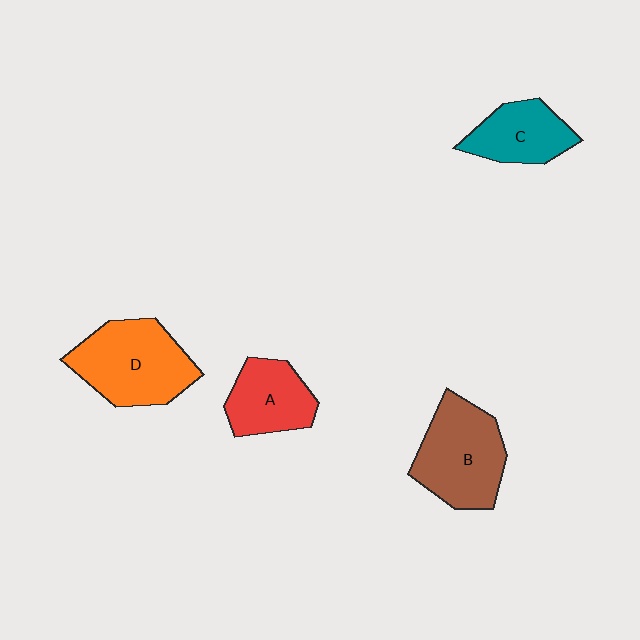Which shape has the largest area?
Shape D (orange).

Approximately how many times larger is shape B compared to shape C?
Approximately 1.5 times.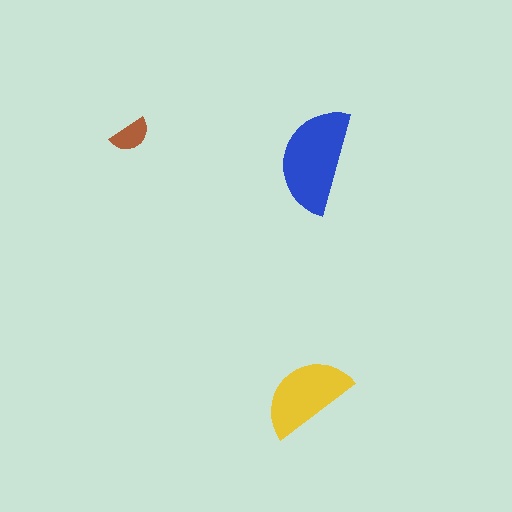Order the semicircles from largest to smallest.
the blue one, the yellow one, the brown one.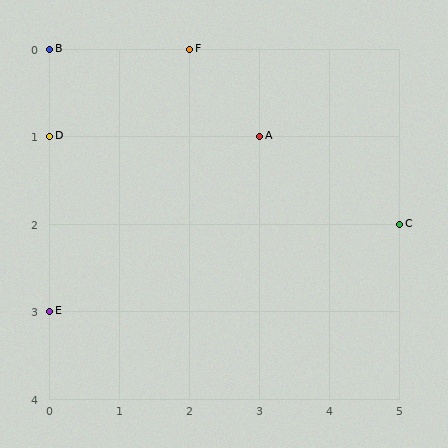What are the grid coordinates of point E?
Point E is at grid coordinates (0, 3).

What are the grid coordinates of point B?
Point B is at grid coordinates (0, 0).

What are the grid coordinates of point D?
Point D is at grid coordinates (0, 1).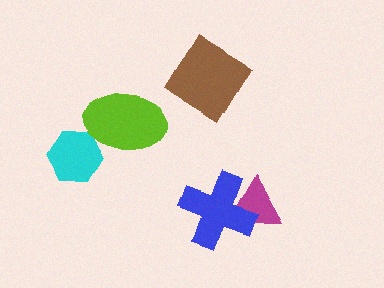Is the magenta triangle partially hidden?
Yes, it is partially covered by another shape.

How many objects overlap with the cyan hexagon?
1 object overlaps with the cyan hexagon.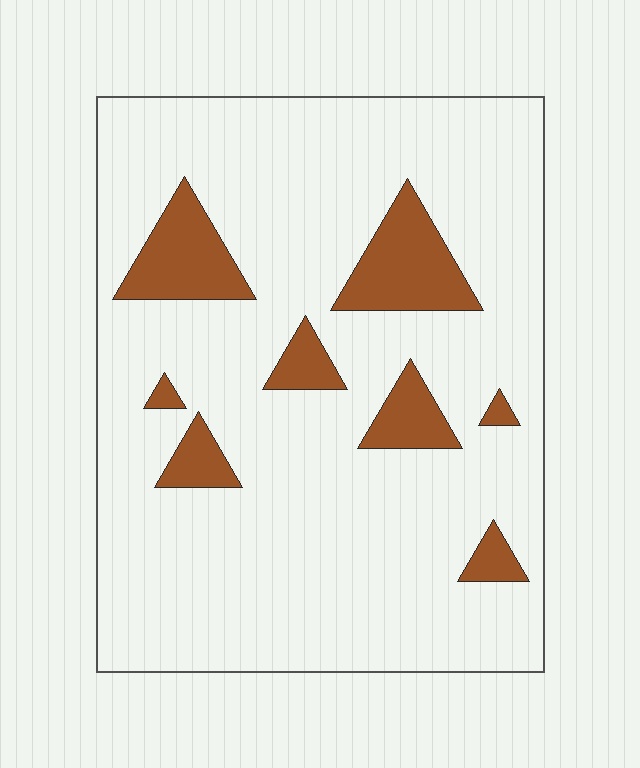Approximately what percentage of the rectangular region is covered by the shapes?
Approximately 15%.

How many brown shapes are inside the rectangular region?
8.